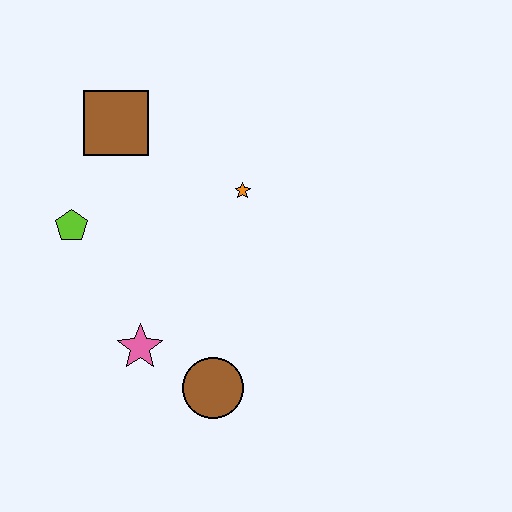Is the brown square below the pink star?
No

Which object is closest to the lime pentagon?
The brown square is closest to the lime pentagon.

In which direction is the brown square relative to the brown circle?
The brown square is above the brown circle.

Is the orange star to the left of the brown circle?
No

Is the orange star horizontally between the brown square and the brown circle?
No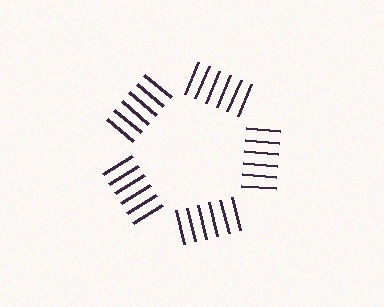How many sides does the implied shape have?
5 sides — the line-ends trace a pentagon.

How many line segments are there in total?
30 — 6 along each of the 5 edges.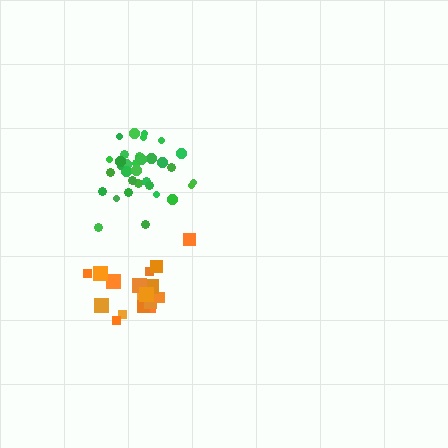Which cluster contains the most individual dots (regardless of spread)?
Green (34).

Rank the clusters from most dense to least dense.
green, orange.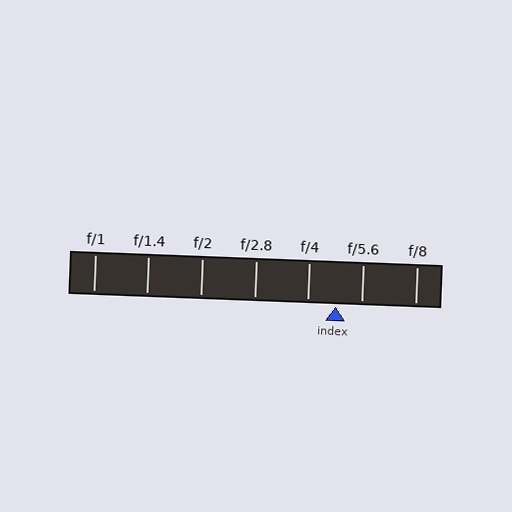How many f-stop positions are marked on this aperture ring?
There are 7 f-stop positions marked.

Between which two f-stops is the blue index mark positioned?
The index mark is between f/4 and f/5.6.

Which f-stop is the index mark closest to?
The index mark is closest to f/5.6.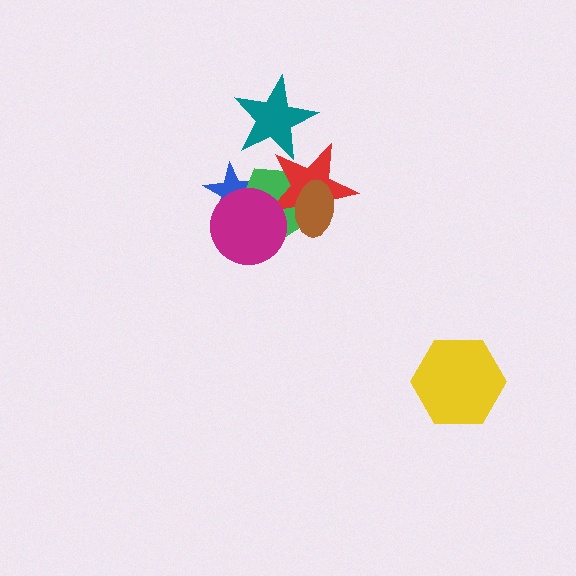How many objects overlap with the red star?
4 objects overlap with the red star.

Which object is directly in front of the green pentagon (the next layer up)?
The red star is directly in front of the green pentagon.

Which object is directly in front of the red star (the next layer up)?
The magenta circle is directly in front of the red star.